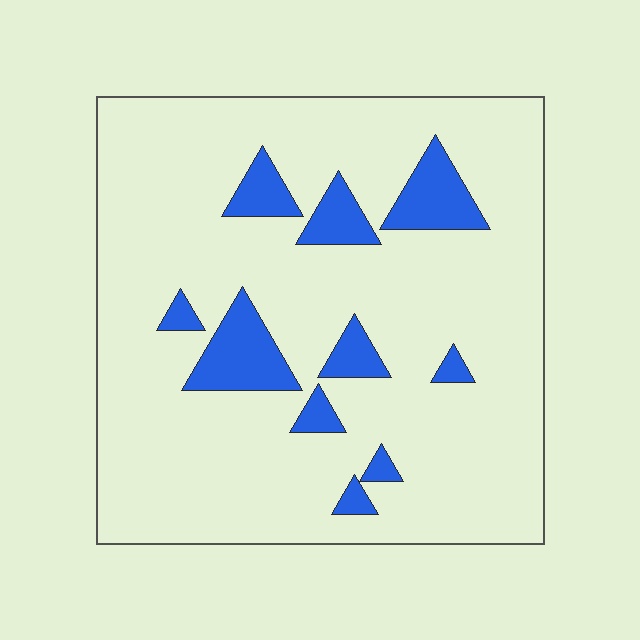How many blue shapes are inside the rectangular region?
10.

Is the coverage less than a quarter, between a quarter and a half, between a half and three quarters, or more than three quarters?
Less than a quarter.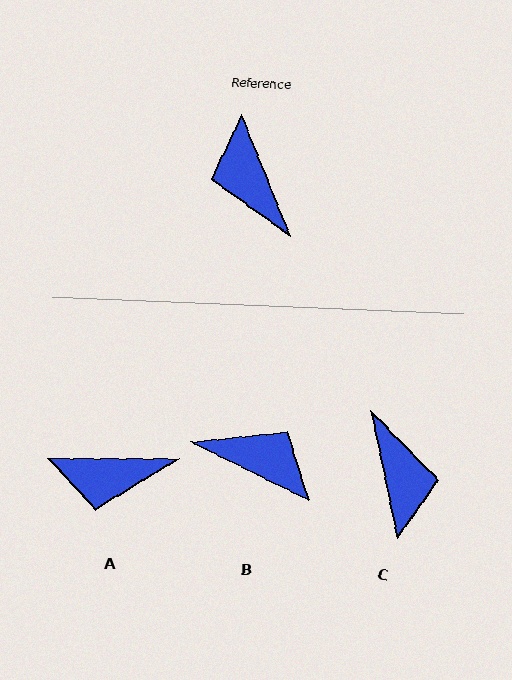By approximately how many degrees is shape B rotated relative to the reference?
Approximately 138 degrees clockwise.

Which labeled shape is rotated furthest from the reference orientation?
C, about 170 degrees away.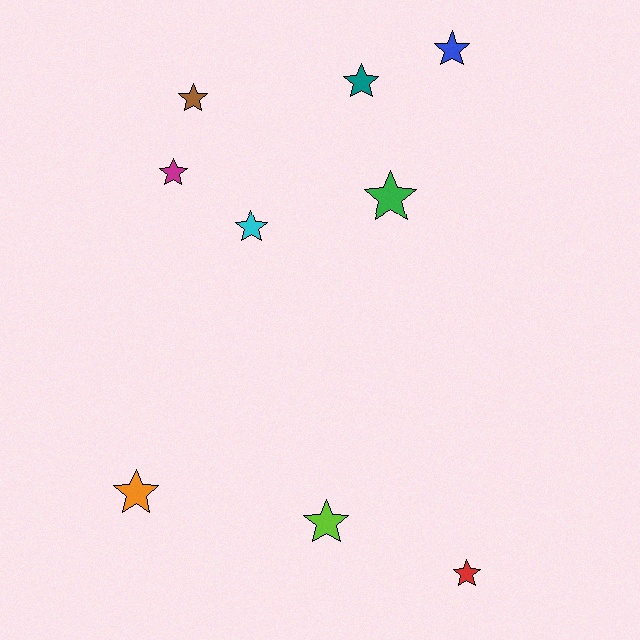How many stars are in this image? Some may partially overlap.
There are 9 stars.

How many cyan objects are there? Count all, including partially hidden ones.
There is 1 cyan object.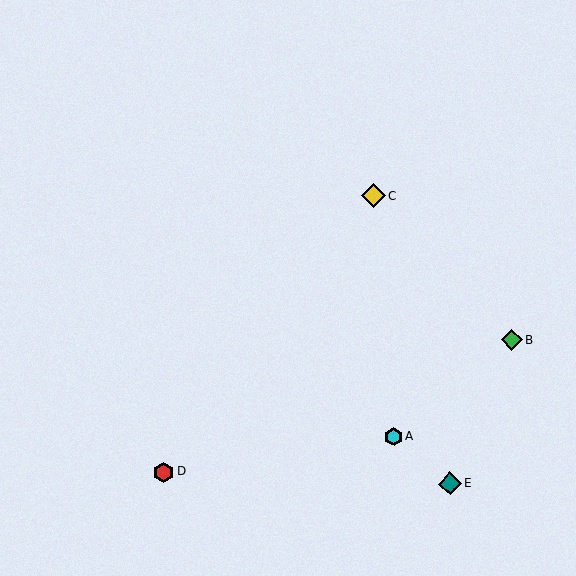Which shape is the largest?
The yellow diamond (labeled C) is the largest.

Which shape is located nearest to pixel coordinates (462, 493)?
The teal diamond (labeled E) at (450, 483) is nearest to that location.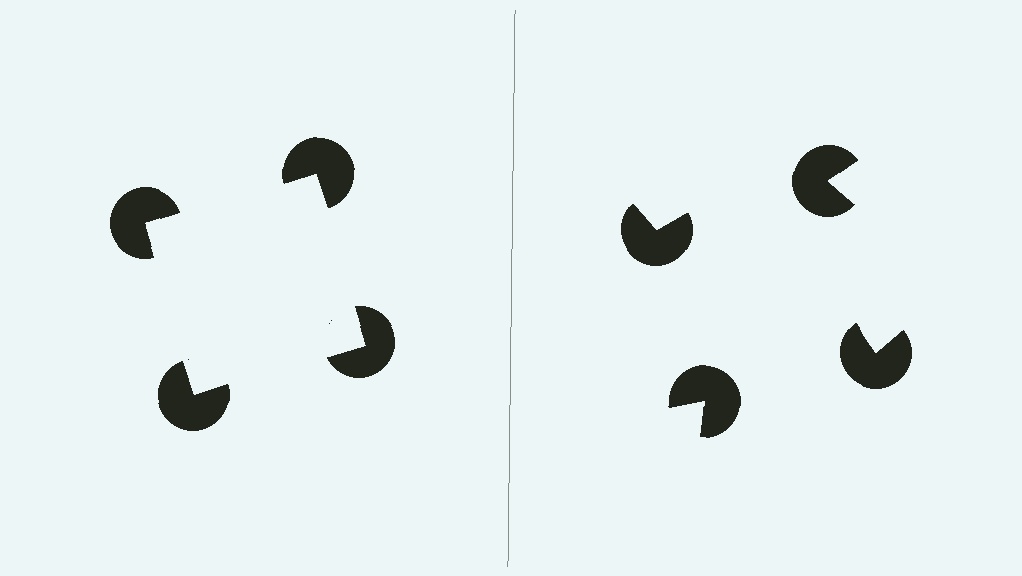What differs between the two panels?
The pac-man discs are positioned identically on both sides; only the wedge orientations differ. On the left they align to a square; on the right they are misaligned.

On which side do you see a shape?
An illusory square appears on the left side. On the right side the wedge cuts are rotated, so no coherent shape forms.